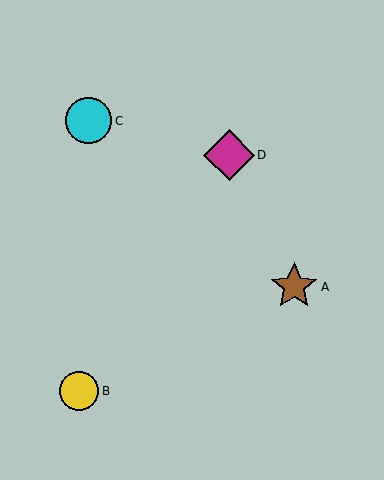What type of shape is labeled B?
Shape B is a yellow circle.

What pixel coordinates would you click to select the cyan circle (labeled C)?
Click at (89, 121) to select the cyan circle C.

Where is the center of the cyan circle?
The center of the cyan circle is at (89, 121).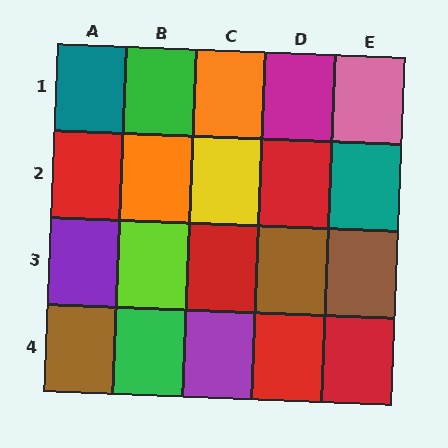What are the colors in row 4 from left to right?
Brown, green, purple, red, red.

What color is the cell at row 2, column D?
Red.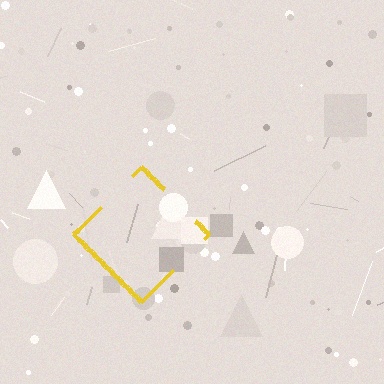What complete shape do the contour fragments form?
The contour fragments form a diamond.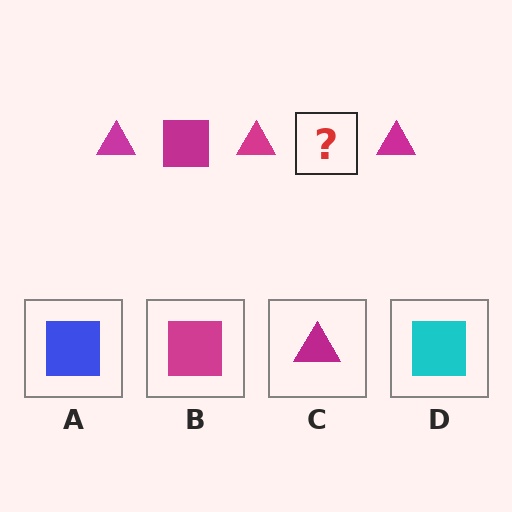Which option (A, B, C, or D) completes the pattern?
B.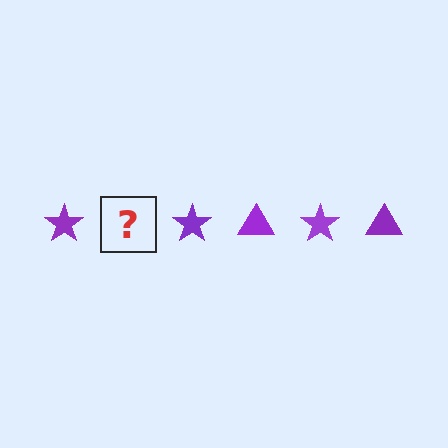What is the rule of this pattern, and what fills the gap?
The rule is that the pattern cycles through star, triangle shapes in purple. The gap should be filled with a purple triangle.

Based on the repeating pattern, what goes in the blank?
The blank should be a purple triangle.